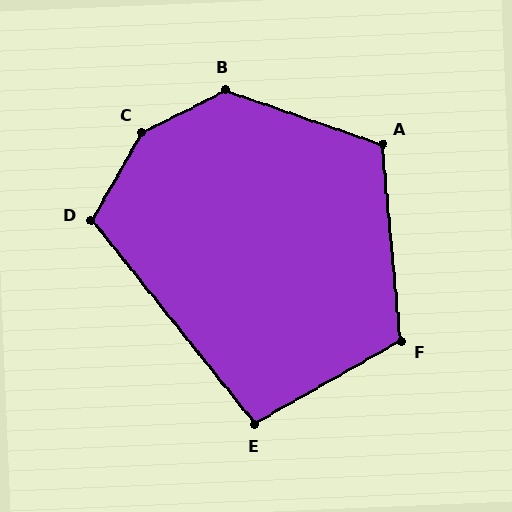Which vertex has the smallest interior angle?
E, at approximately 99 degrees.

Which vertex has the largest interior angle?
C, at approximately 146 degrees.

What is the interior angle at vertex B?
Approximately 134 degrees (obtuse).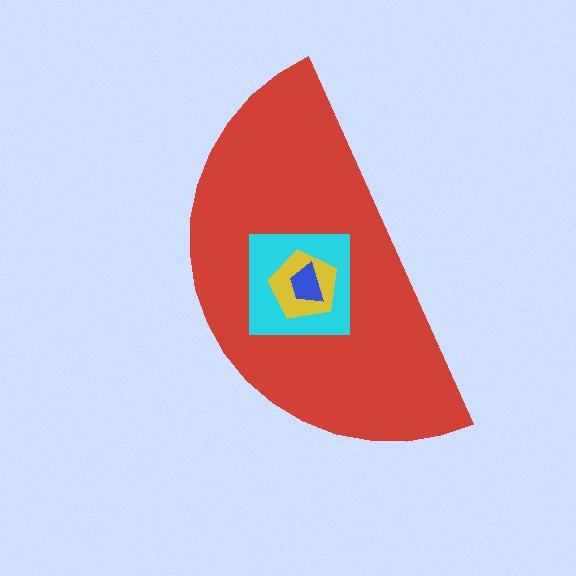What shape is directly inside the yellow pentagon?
The blue trapezoid.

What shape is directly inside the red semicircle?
The cyan square.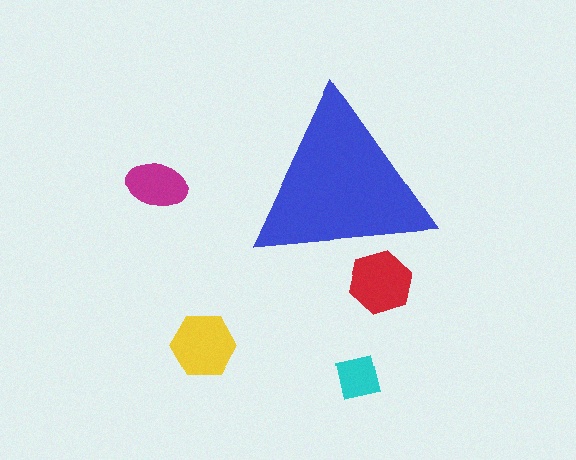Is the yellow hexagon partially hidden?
No, the yellow hexagon is fully visible.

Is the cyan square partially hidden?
No, the cyan square is fully visible.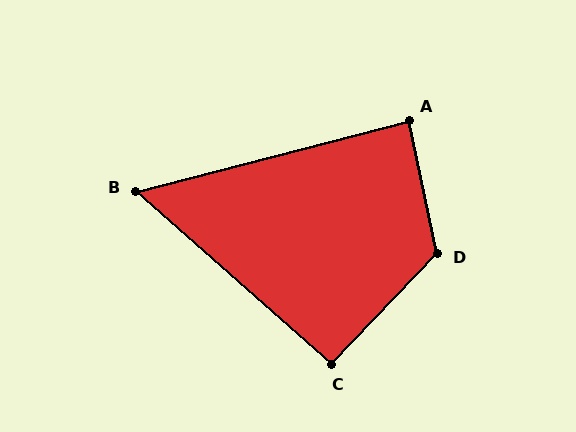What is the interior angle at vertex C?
Approximately 92 degrees (approximately right).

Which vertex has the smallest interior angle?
B, at approximately 56 degrees.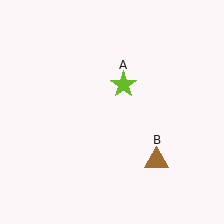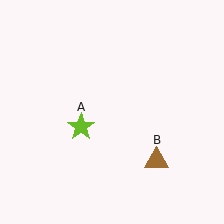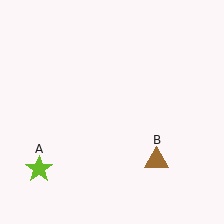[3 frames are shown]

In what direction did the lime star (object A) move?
The lime star (object A) moved down and to the left.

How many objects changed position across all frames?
1 object changed position: lime star (object A).